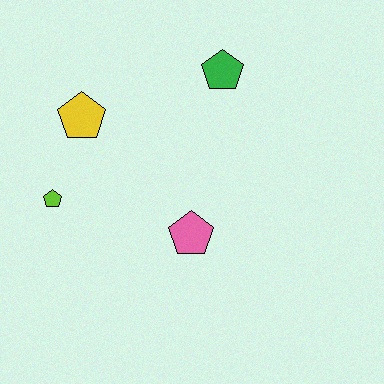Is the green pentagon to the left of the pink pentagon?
No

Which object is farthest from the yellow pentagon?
The pink pentagon is farthest from the yellow pentagon.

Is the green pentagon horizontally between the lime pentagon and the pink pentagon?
No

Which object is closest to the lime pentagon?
The yellow pentagon is closest to the lime pentagon.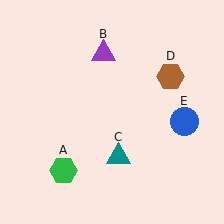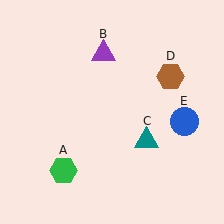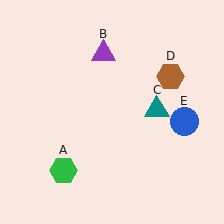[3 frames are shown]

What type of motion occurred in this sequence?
The teal triangle (object C) rotated counterclockwise around the center of the scene.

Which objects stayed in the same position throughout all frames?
Green hexagon (object A) and purple triangle (object B) and brown hexagon (object D) and blue circle (object E) remained stationary.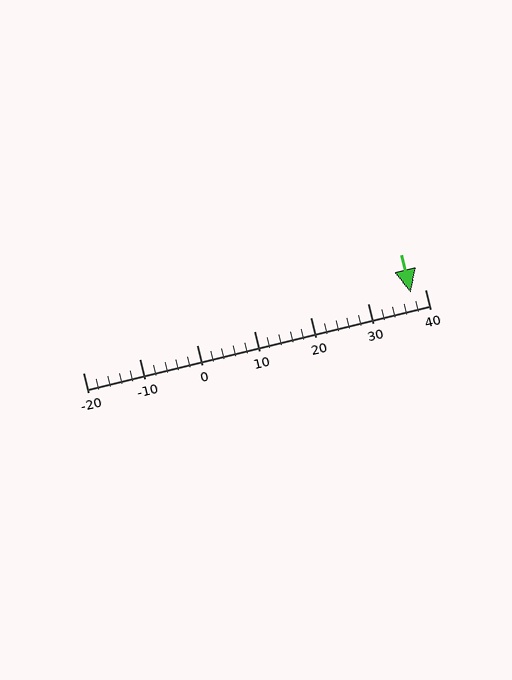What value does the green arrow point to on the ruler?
The green arrow points to approximately 38.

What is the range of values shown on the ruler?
The ruler shows values from -20 to 40.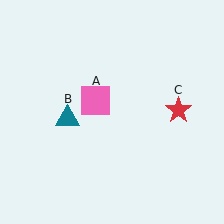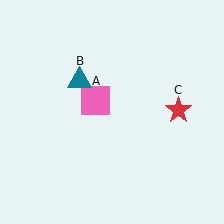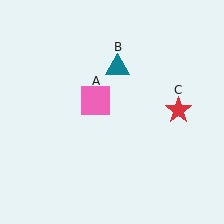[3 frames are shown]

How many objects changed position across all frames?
1 object changed position: teal triangle (object B).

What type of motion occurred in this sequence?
The teal triangle (object B) rotated clockwise around the center of the scene.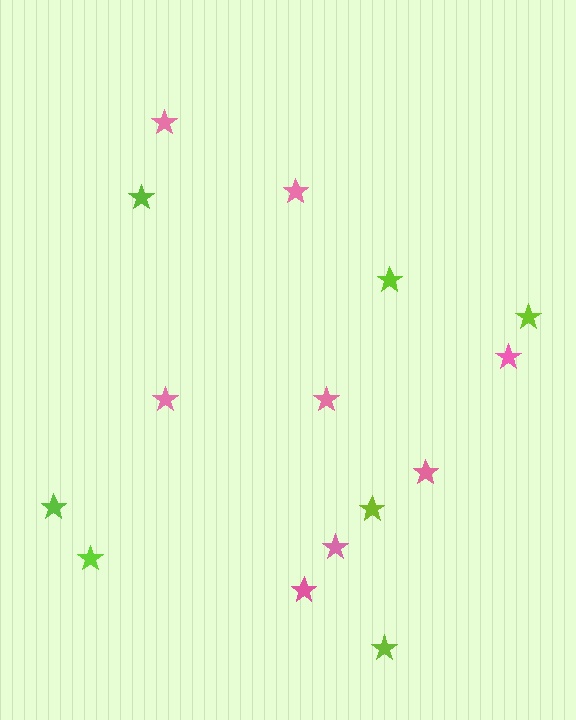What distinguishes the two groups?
There are 2 groups: one group of pink stars (8) and one group of lime stars (7).